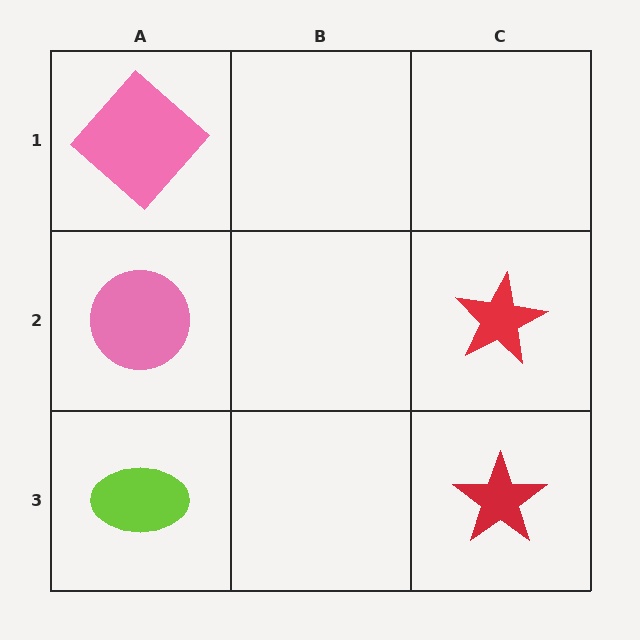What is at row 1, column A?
A pink diamond.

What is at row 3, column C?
A red star.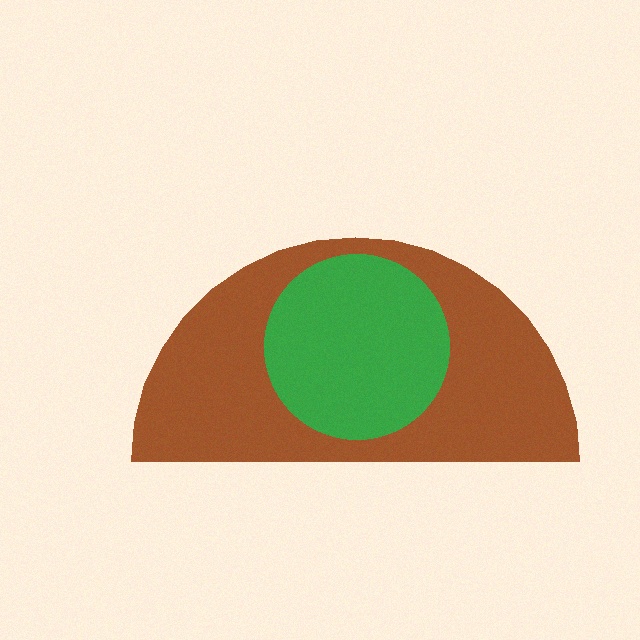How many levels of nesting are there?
2.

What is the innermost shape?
The green circle.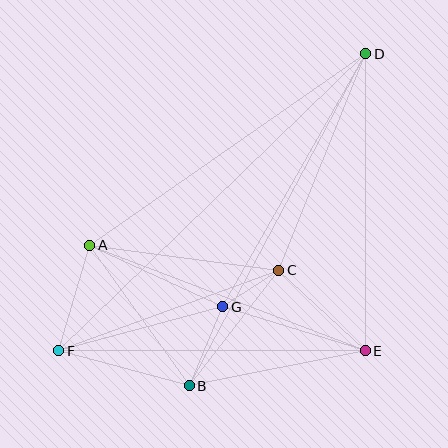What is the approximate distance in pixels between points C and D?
The distance between C and D is approximately 233 pixels.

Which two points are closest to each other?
Points C and G are closest to each other.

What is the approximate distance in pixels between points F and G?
The distance between F and G is approximately 170 pixels.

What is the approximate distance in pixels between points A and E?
The distance between A and E is approximately 295 pixels.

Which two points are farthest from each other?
Points D and F are farthest from each other.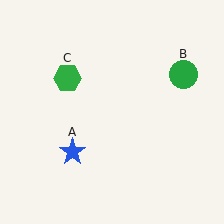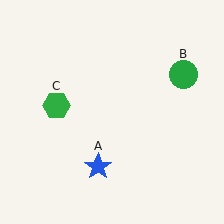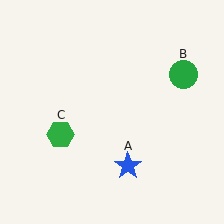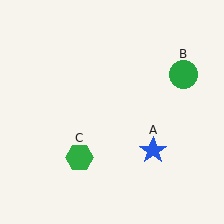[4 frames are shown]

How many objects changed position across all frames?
2 objects changed position: blue star (object A), green hexagon (object C).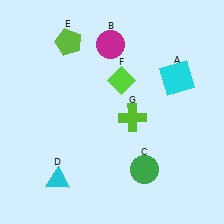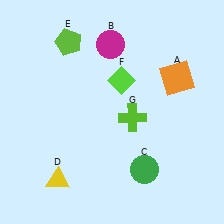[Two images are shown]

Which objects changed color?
A changed from cyan to orange. D changed from cyan to yellow.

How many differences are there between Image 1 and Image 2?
There are 2 differences between the two images.